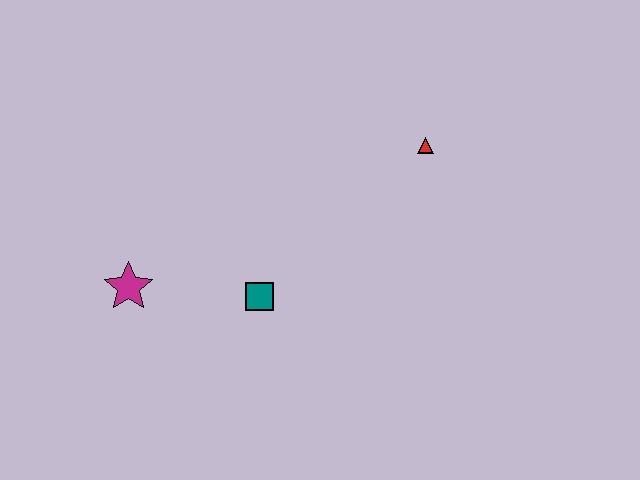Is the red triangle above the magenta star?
Yes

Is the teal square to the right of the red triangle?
No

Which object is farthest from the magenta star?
The red triangle is farthest from the magenta star.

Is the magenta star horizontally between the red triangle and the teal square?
No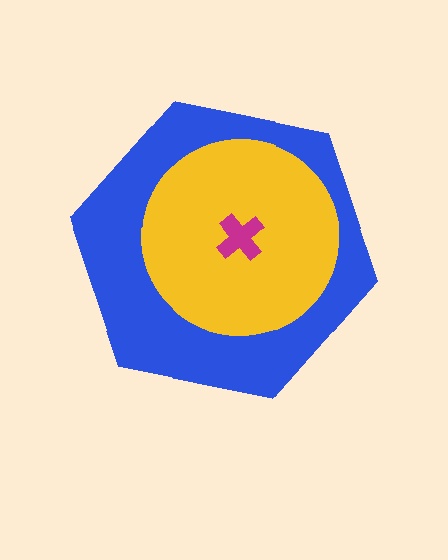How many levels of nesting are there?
3.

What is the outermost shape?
The blue hexagon.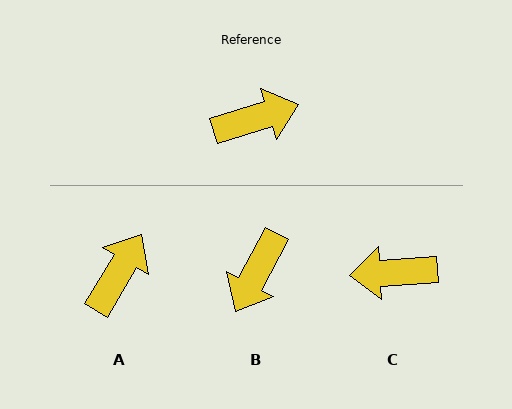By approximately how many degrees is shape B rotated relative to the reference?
Approximately 135 degrees clockwise.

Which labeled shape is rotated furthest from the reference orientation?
C, about 166 degrees away.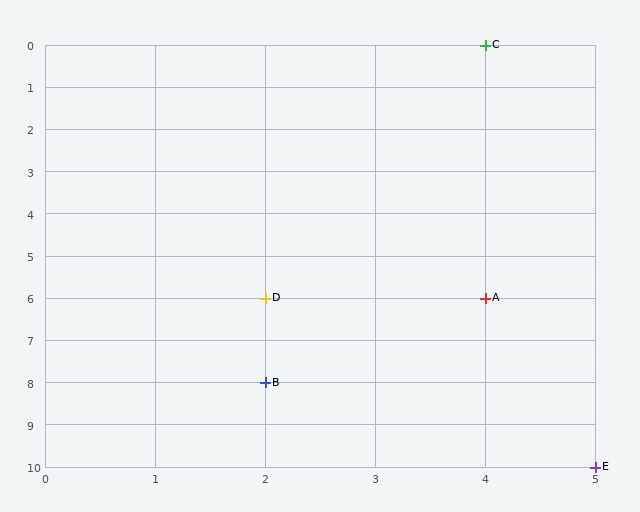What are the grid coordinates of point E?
Point E is at grid coordinates (5, 10).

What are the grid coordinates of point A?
Point A is at grid coordinates (4, 6).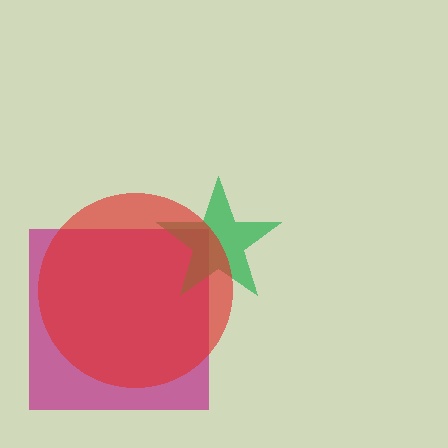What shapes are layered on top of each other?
The layered shapes are: a magenta square, a green star, a red circle.